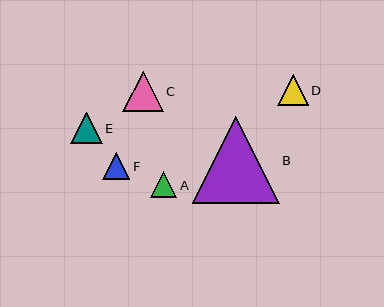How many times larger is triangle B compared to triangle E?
Triangle B is approximately 2.8 times the size of triangle E.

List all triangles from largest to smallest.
From largest to smallest: B, C, E, D, F, A.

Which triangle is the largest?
Triangle B is the largest with a size of approximately 87 pixels.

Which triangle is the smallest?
Triangle A is the smallest with a size of approximately 26 pixels.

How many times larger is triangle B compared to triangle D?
Triangle B is approximately 2.9 times the size of triangle D.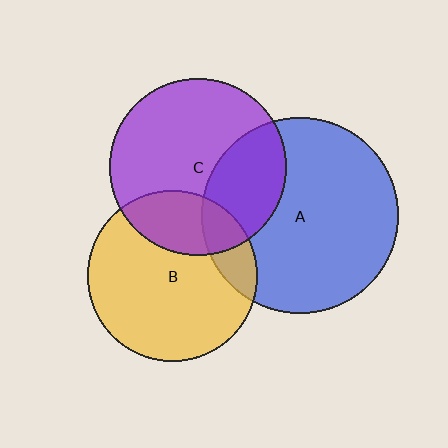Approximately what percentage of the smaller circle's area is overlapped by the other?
Approximately 25%.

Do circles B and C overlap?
Yes.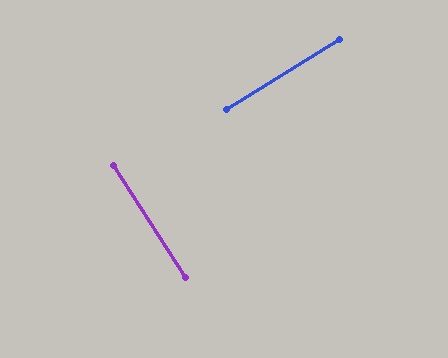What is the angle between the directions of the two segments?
Approximately 89 degrees.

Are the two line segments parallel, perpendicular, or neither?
Perpendicular — they meet at approximately 89°.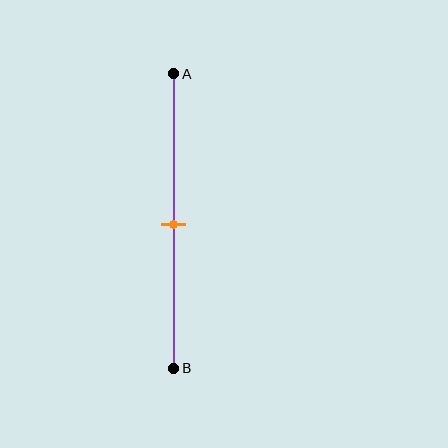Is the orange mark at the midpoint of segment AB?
Yes, the mark is approximately at the midpoint.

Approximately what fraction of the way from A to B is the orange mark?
The orange mark is approximately 50% of the way from A to B.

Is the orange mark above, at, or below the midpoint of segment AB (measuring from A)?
The orange mark is approximately at the midpoint of segment AB.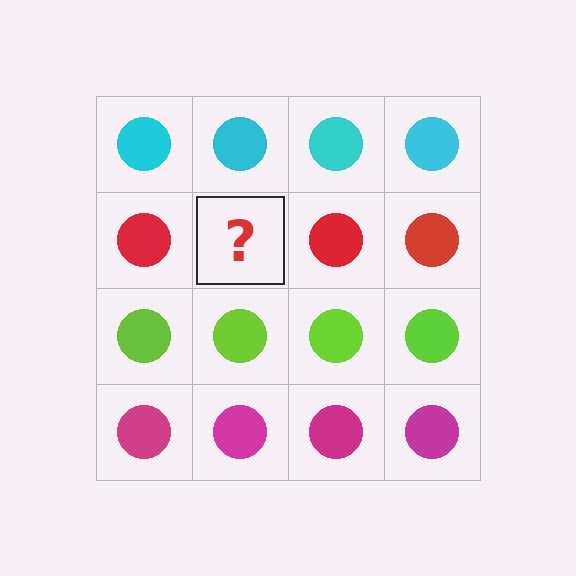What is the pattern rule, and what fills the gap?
The rule is that each row has a consistent color. The gap should be filled with a red circle.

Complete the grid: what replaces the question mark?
The question mark should be replaced with a red circle.